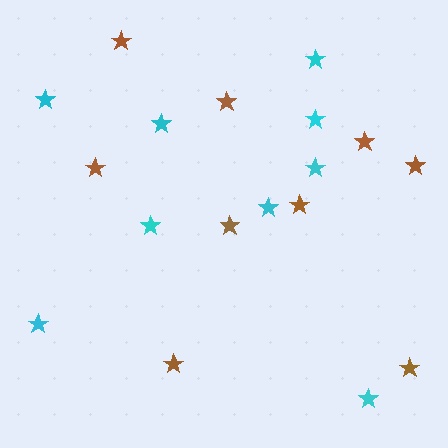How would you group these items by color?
There are 2 groups: one group of cyan stars (9) and one group of brown stars (9).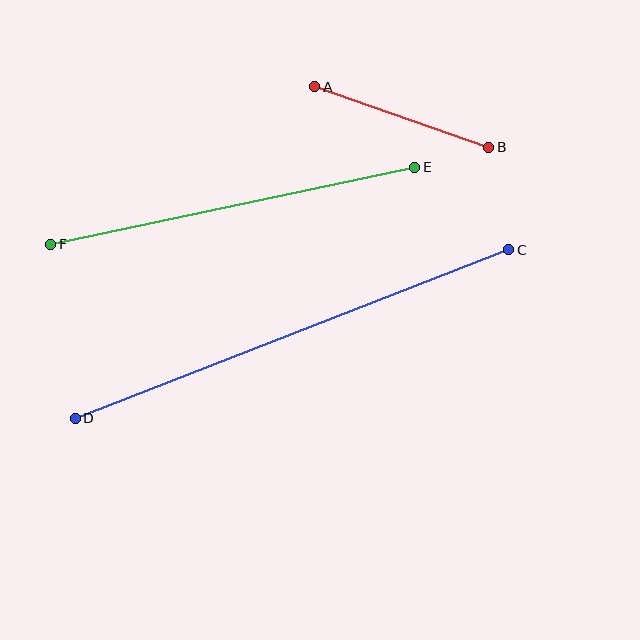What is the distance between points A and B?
The distance is approximately 184 pixels.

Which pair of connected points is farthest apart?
Points C and D are farthest apart.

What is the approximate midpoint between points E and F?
The midpoint is at approximately (233, 206) pixels.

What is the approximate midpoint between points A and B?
The midpoint is at approximately (402, 117) pixels.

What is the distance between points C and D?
The distance is approximately 465 pixels.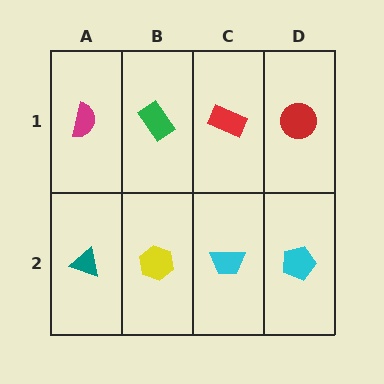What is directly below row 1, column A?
A teal triangle.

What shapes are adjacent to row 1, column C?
A cyan trapezoid (row 2, column C), a green rectangle (row 1, column B), a red circle (row 1, column D).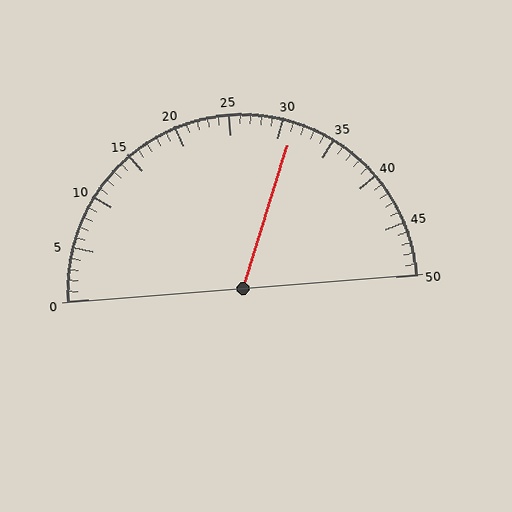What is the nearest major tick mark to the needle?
The nearest major tick mark is 30.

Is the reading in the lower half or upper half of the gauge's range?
The reading is in the upper half of the range (0 to 50).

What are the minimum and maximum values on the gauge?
The gauge ranges from 0 to 50.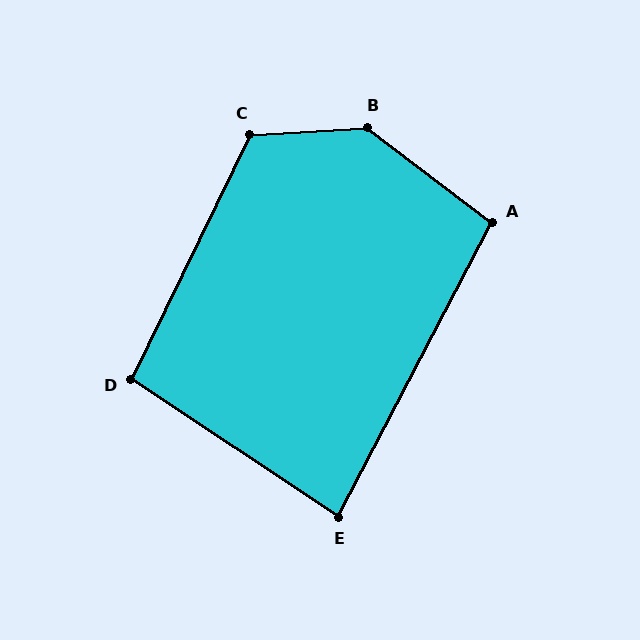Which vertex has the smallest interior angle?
E, at approximately 84 degrees.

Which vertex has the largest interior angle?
B, at approximately 139 degrees.